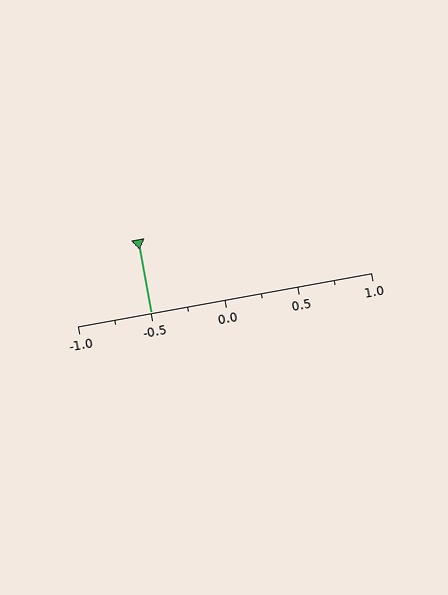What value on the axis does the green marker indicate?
The marker indicates approximately -0.5.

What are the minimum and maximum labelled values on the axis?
The axis runs from -1.0 to 1.0.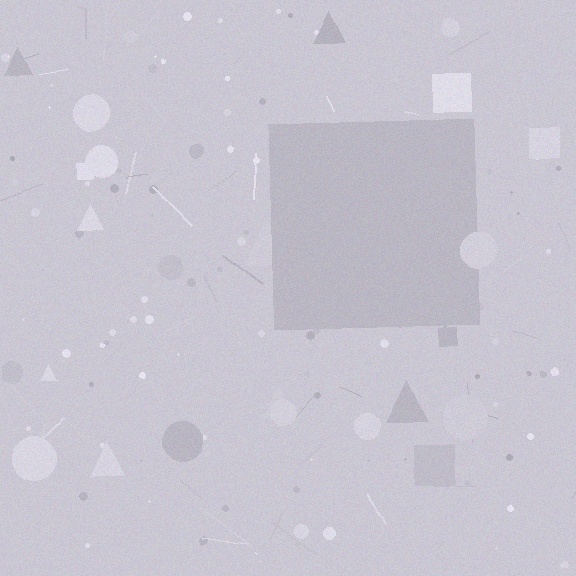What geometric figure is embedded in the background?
A square is embedded in the background.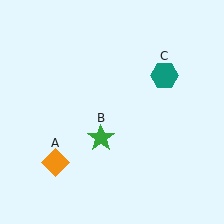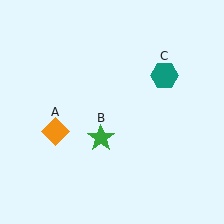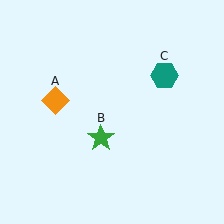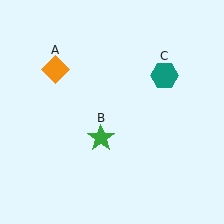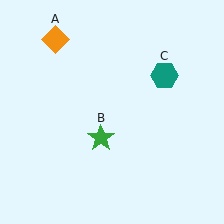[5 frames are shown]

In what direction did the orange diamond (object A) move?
The orange diamond (object A) moved up.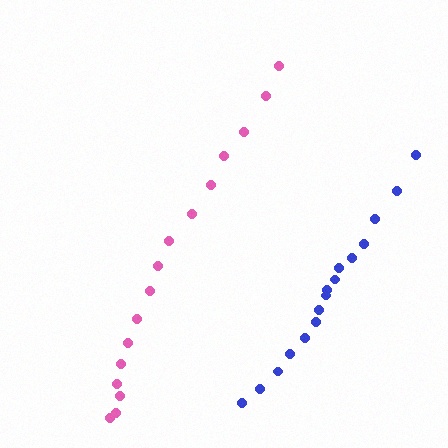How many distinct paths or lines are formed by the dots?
There are 2 distinct paths.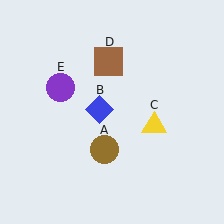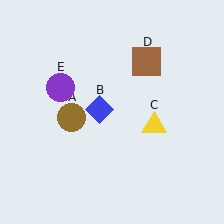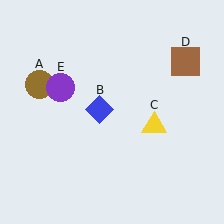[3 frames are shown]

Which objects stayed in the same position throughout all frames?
Blue diamond (object B) and yellow triangle (object C) and purple circle (object E) remained stationary.